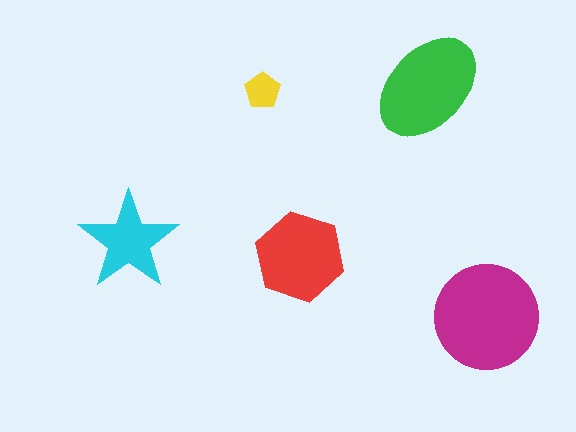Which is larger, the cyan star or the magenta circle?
The magenta circle.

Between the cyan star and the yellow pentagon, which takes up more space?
The cyan star.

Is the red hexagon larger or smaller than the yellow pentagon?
Larger.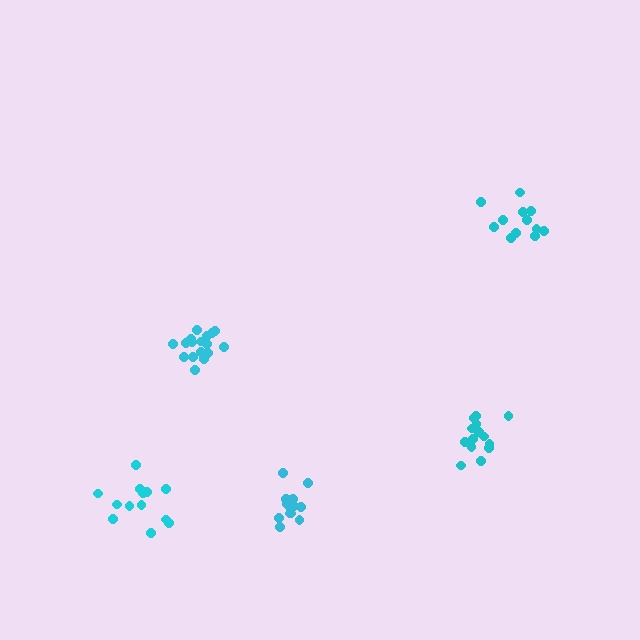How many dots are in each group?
Group 1: 15 dots, Group 2: 12 dots, Group 3: 17 dots, Group 4: 15 dots, Group 5: 13 dots (72 total).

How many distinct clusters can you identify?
There are 5 distinct clusters.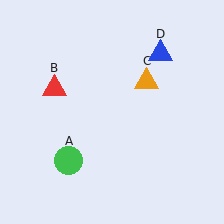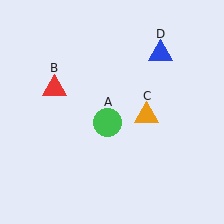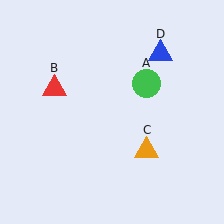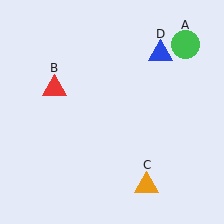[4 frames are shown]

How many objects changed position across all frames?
2 objects changed position: green circle (object A), orange triangle (object C).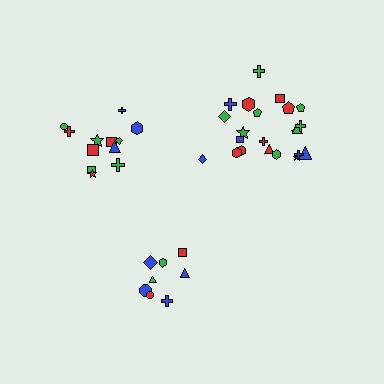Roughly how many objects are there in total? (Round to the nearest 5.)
Roughly 40 objects in total.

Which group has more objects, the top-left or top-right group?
The top-right group.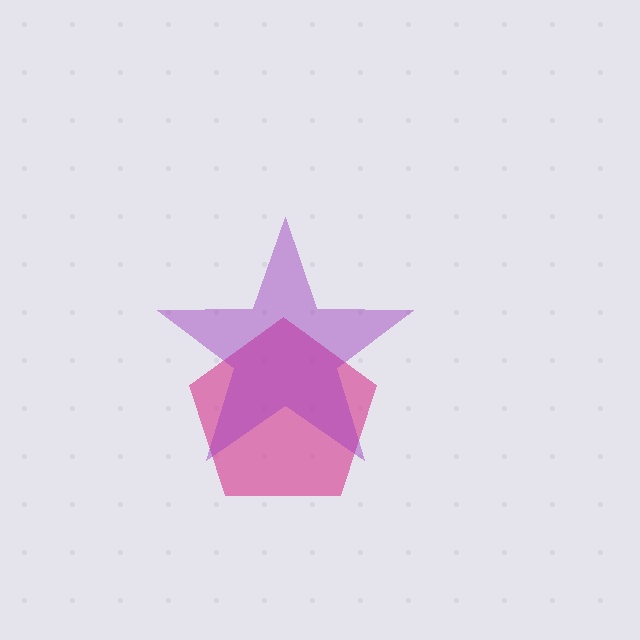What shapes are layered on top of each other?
The layered shapes are: a magenta pentagon, a purple star.